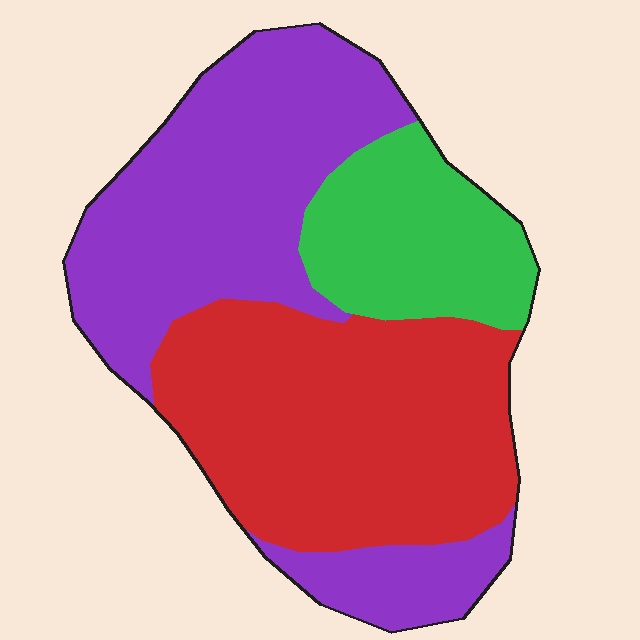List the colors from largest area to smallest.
From largest to smallest: purple, red, green.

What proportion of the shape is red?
Red covers about 40% of the shape.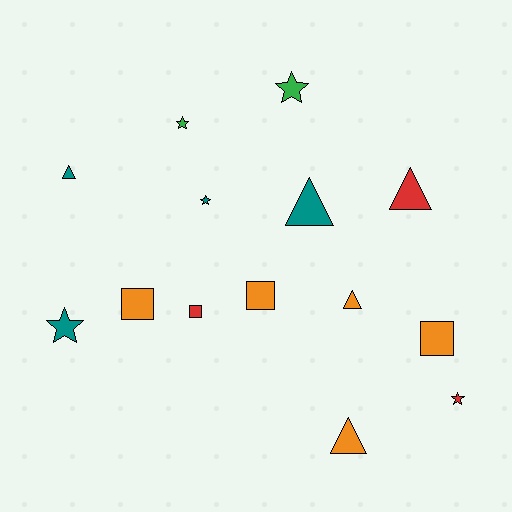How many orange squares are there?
There are 3 orange squares.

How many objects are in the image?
There are 14 objects.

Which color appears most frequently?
Orange, with 5 objects.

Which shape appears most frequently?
Star, with 5 objects.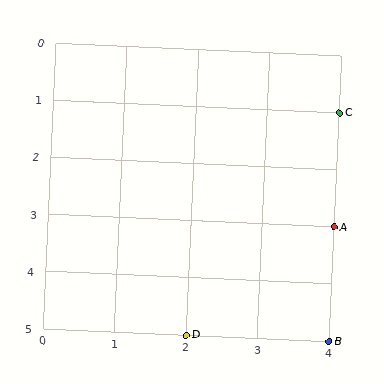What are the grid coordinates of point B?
Point B is at grid coordinates (4, 5).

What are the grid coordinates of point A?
Point A is at grid coordinates (4, 3).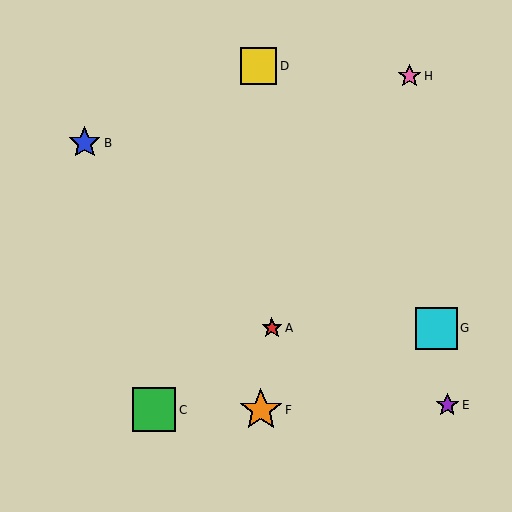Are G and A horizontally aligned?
Yes, both are at y≈328.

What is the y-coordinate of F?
Object F is at y≈410.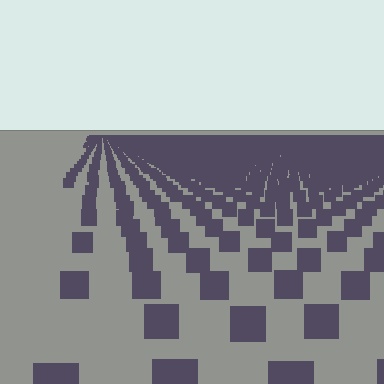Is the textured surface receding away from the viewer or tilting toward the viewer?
The surface is receding away from the viewer. Texture elements get smaller and denser toward the top.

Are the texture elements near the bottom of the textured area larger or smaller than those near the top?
Larger. Near the bottom, elements are closer to the viewer and appear at a bigger on-screen size.